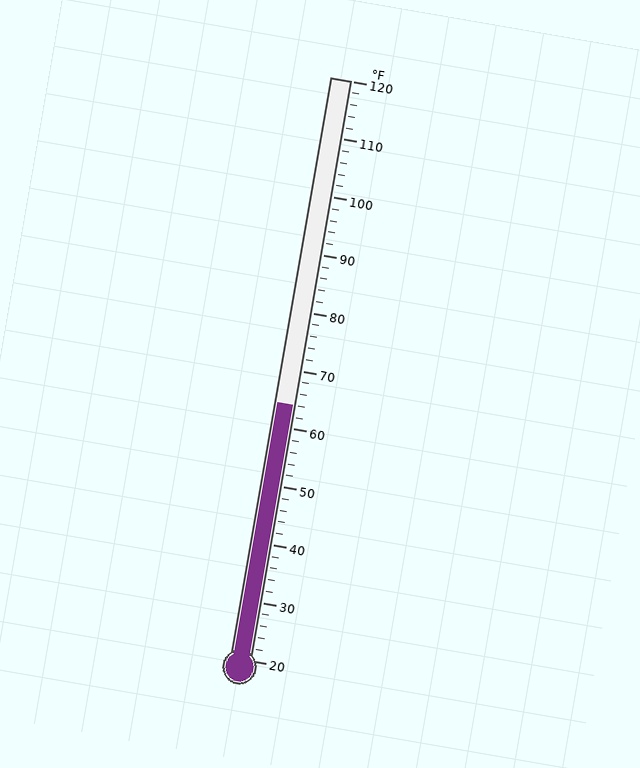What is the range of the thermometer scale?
The thermometer scale ranges from 20°F to 120°F.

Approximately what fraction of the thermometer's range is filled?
The thermometer is filled to approximately 45% of its range.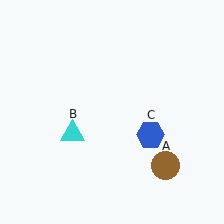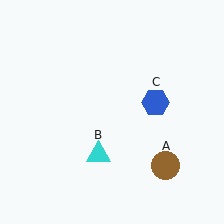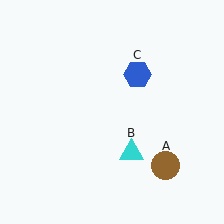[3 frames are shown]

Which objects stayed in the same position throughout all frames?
Brown circle (object A) remained stationary.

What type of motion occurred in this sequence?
The cyan triangle (object B), blue hexagon (object C) rotated counterclockwise around the center of the scene.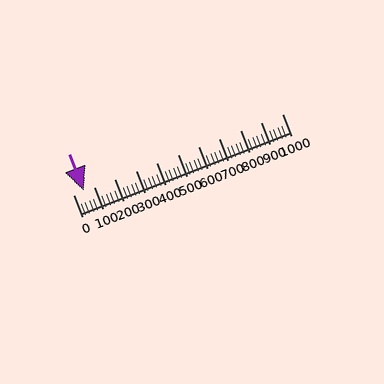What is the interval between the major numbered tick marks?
The major tick marks are spaced 100 units apart.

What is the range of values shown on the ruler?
The ruler shows values from 0 to 1000.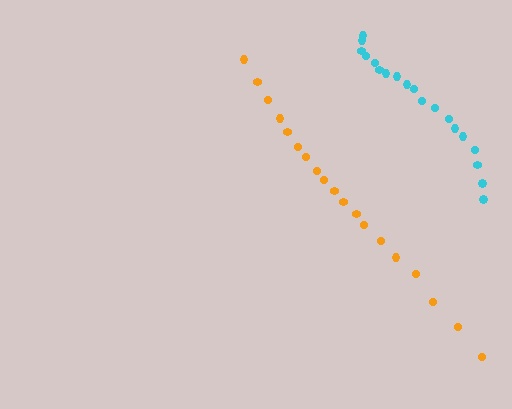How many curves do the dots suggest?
There are 2 distinct paths.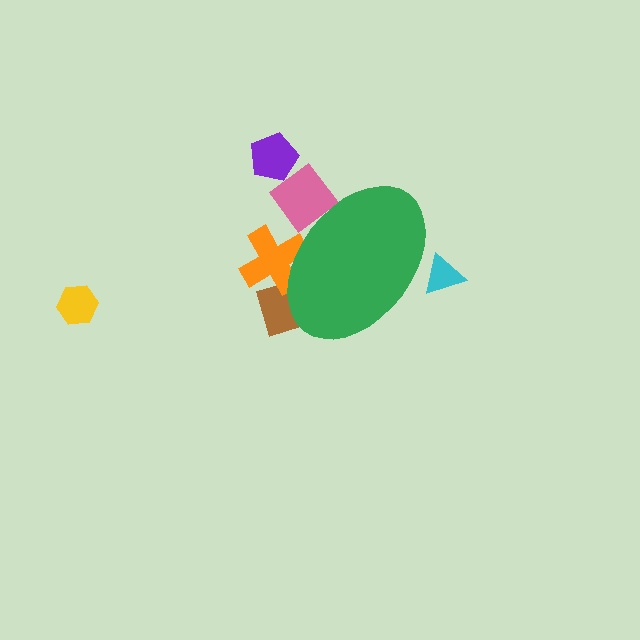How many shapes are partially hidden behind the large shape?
4 shapes are partially hidden.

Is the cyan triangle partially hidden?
Yes, the cyan triangle is partially hidden behind the green ellipse.